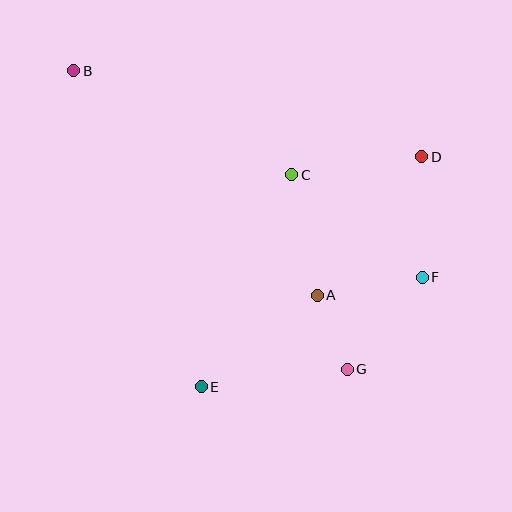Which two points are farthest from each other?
Points B and F are farthest from each other.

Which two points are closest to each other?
Points A and G are closest to each other.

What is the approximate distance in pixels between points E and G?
The distance between E and G is approximately 147 pixels.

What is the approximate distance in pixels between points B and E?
The distance between B and E is approximately 340 pixels.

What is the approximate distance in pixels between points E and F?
The distance between E and F is approximately 247 pixels.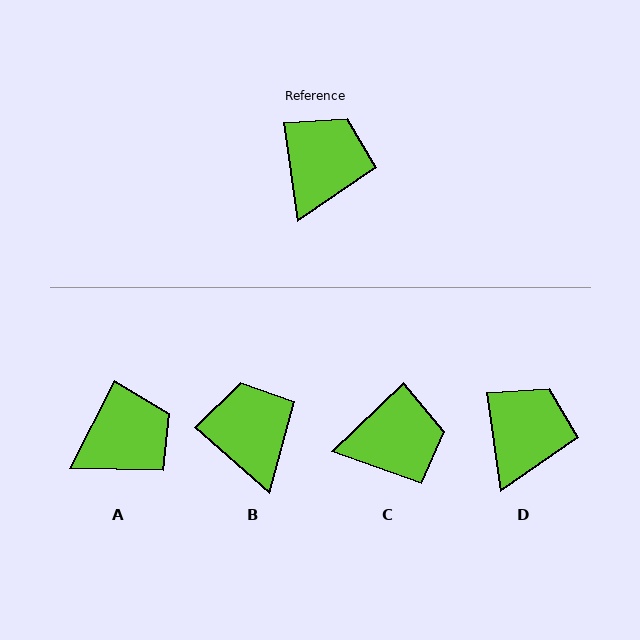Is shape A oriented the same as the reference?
No, it is off by about 35 degrees.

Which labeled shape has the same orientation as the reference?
D.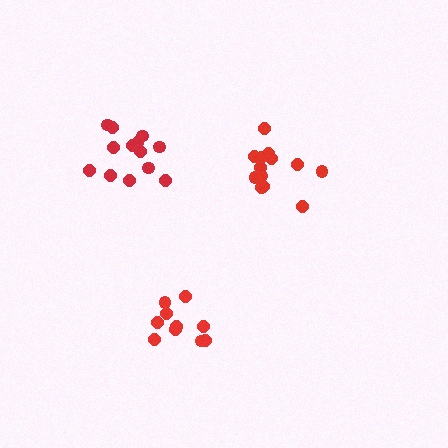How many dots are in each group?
Group 1: 13 dots, Group 2: 10 dots, Group 3: 13 dots (36 total).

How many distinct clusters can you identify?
There are 3 distinct clusters.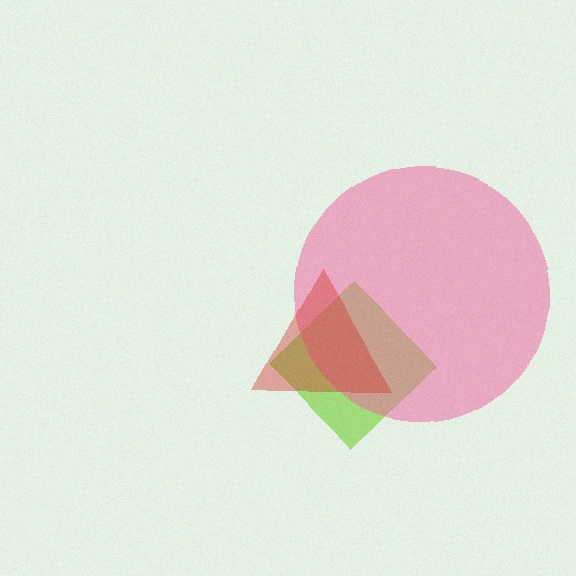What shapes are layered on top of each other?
The layered shapes are: a lime diamond, a pink circle, a red triangle.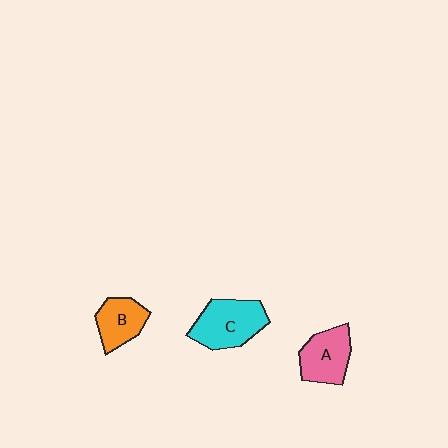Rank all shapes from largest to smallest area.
From largest to smallest: C (cyan), A (pink), B (orange).